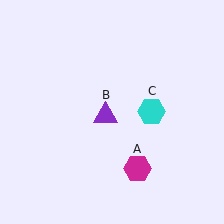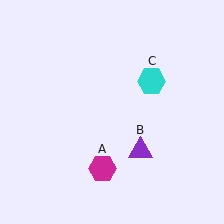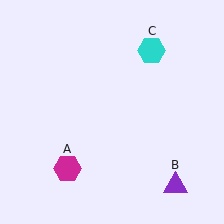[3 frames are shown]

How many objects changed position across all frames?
3 objects changed position: magenta hexagon (object A), purple triangle (object B), cyan hexagon (object C).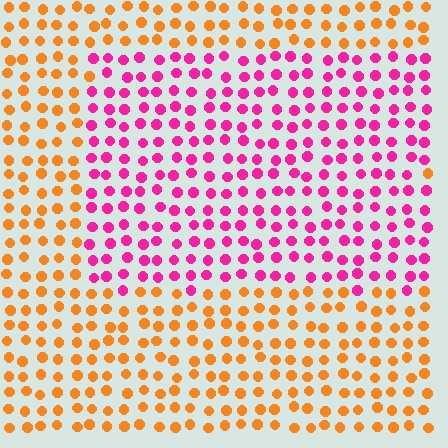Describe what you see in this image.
The image is filled with small orange elements in a uniform arrangement. A rectangle-shaped region is visible where the elements are tinted to a slightly different hue, forming a subtle color boundary.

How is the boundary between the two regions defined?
The boundary is defined purely by a slight shift in hue (about 66 degrees). Spacing, size, and orientation are identical on both sides.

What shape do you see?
I see a rectangle.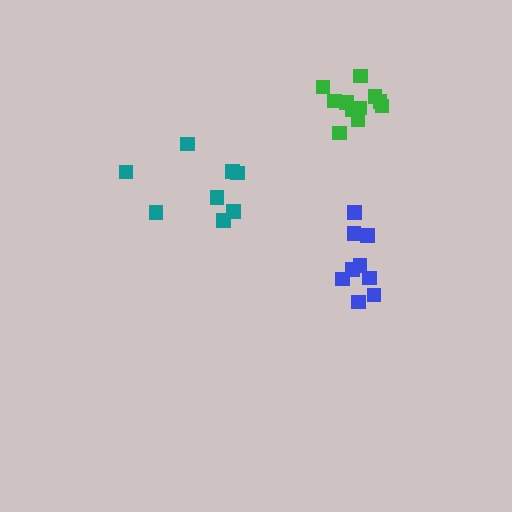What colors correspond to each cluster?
The clusters are colored: teal, green, blue.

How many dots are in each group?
Group 1: 8 dots, Group 2: 11 dots, Group 3: 9 dots (28 total).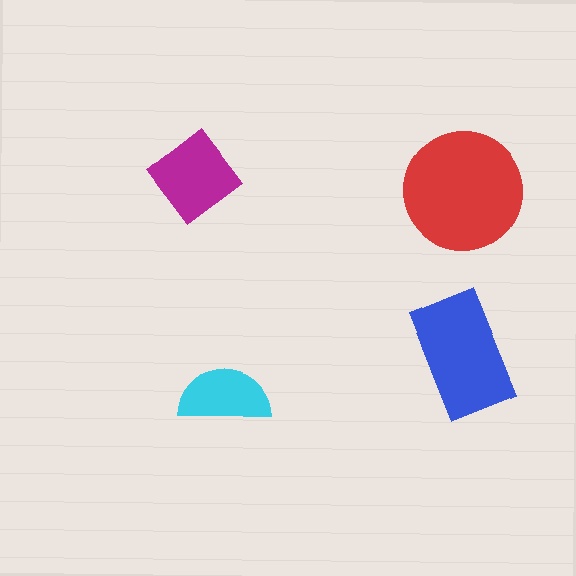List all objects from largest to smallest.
The red circle, the blue rectangle, the magenta diamond, the cyan semicircle.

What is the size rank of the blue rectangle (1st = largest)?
2nd.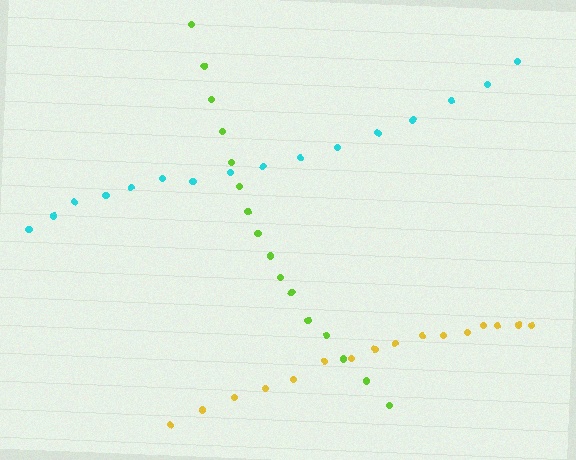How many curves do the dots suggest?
There are 3 distinct paths.